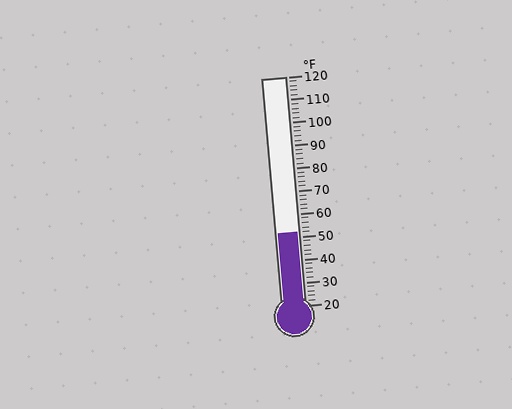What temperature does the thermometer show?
The thermometer shows approximately 52°F.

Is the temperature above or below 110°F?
The temperature is below 110°F.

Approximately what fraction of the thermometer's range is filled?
The thermometer is filled to approximately 30% of its range.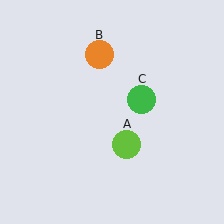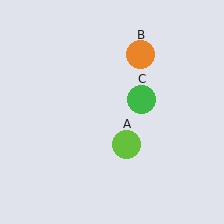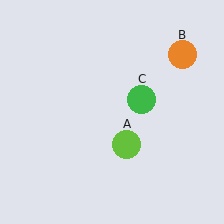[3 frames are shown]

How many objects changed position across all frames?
1 object changed position: orange circle (object B).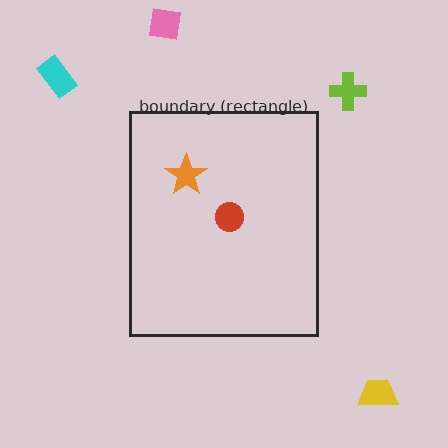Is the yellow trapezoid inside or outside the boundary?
Outside.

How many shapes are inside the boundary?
2 inside, 4 outside.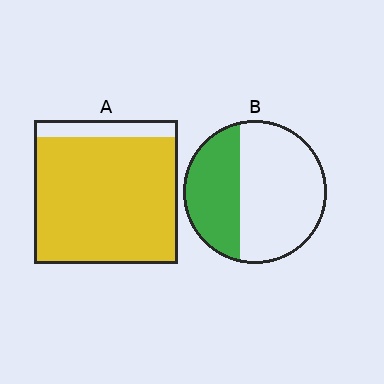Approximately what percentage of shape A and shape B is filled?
A is approximately 90% and B is approximately 35%.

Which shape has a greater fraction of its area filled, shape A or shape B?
Shape A.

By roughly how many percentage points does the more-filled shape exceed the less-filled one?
By roughly 50 percentage points (A over B).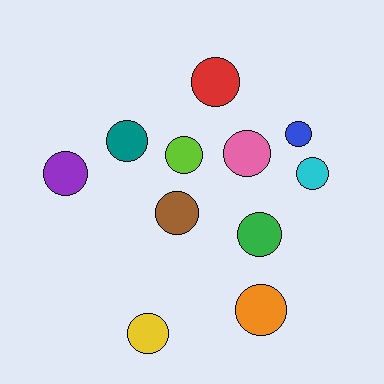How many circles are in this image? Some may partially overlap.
There are 11 circles.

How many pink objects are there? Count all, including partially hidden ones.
There is 1 pink object.